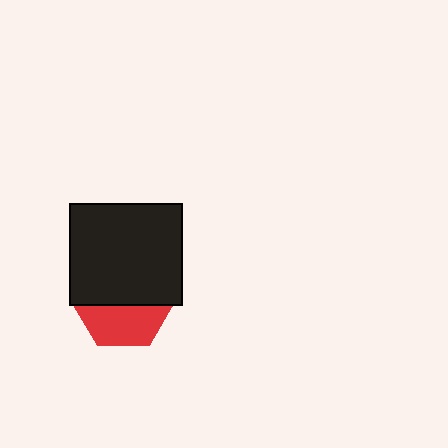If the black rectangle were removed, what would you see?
You would see the complete red hexagon.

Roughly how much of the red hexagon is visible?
A small part of it is visible (roughly 42%).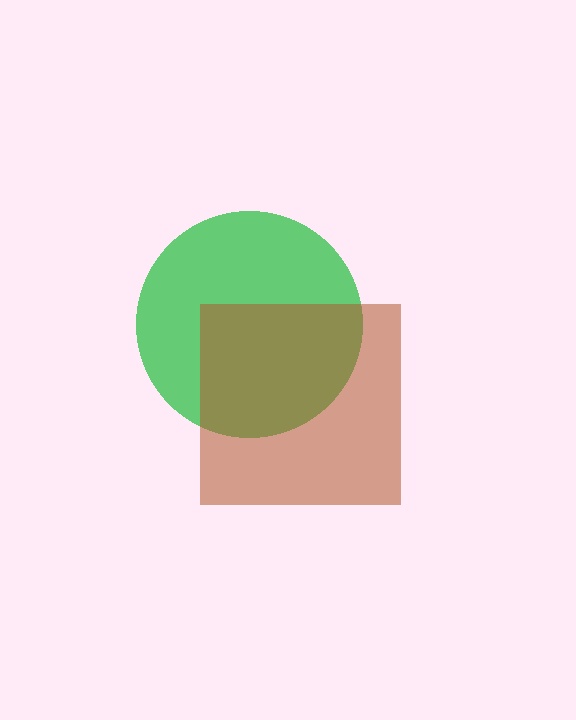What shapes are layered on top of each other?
The layered shapes are: a green circle, a brown square.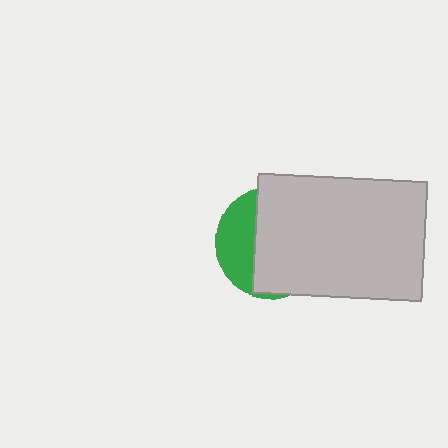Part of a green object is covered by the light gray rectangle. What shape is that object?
It is a circle.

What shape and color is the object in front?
The object in front is a light gray rectangle.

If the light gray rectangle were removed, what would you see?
You would see the complete green circle.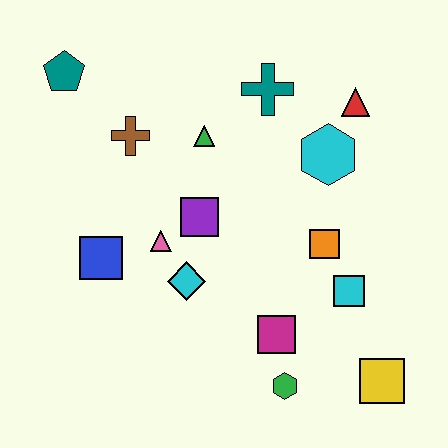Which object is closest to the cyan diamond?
The pink triangle is closest to the cyan diamond.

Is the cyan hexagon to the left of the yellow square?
Yes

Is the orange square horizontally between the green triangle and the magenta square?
No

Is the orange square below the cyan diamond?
No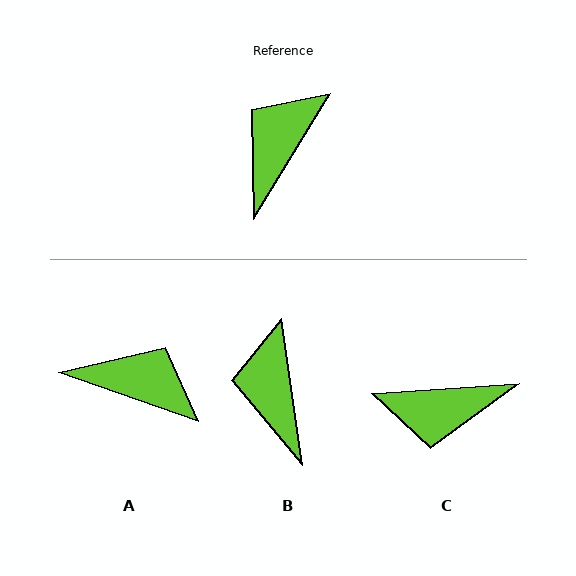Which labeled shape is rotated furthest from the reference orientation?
C, about 126 degrees away.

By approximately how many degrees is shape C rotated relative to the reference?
Approximately 126 degrees counter-clockwise.